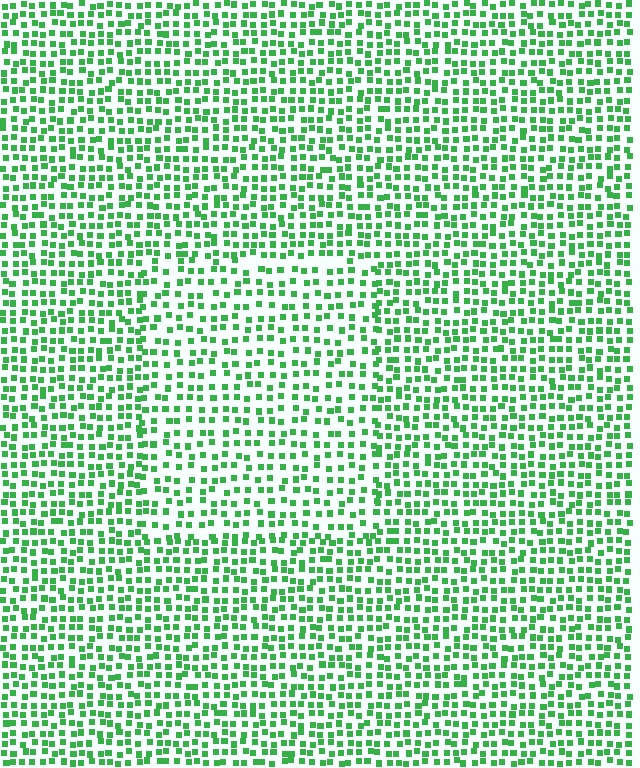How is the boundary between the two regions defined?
The boundary is defined by a change in element density (approximately 1.4x ratio). All elements are the same color, size, and shape.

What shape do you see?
I see a rectangle.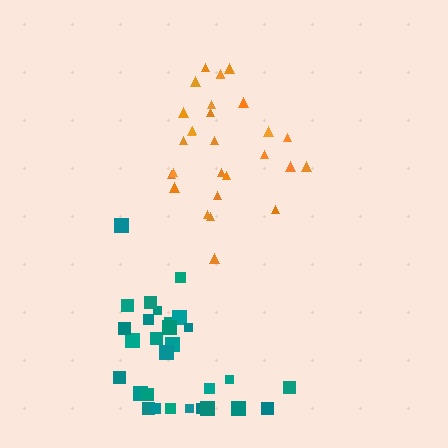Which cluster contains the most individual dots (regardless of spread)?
Teal (29).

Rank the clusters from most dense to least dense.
orange, teal.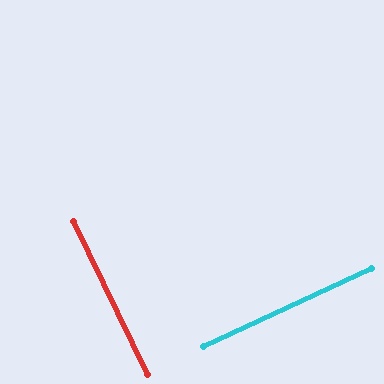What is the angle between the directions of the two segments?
Approximately 89 degrees.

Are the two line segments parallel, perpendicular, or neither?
Perpendicular — they meet at approximately 89°.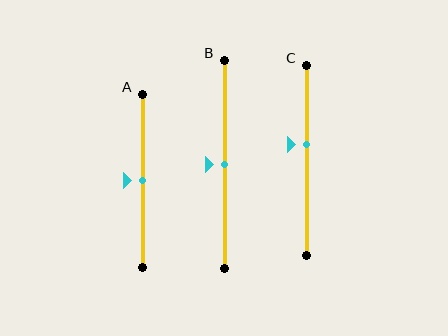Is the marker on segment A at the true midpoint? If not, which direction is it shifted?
Yes, the marker on segment A is at the true midpoint.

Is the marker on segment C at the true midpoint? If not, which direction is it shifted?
No, the marker on segment C is shifted upward by about 8% of the segment length.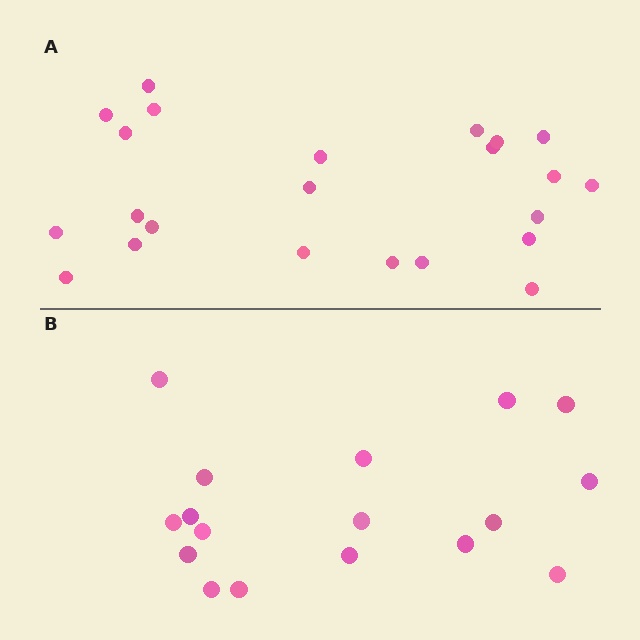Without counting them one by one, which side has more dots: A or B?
Region A (the top region) has more dots.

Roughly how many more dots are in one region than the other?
Region A has about 6 more dots than region B.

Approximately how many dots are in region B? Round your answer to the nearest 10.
About 20 dots. (The exact count is 17, which rounds to 20.)